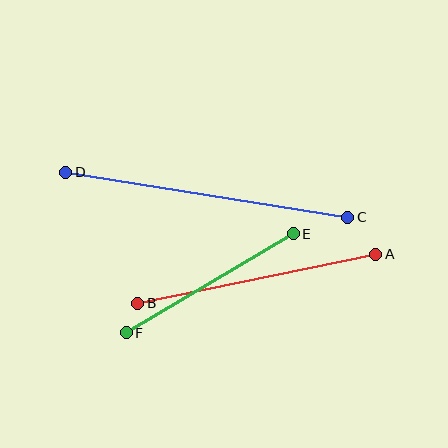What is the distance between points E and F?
The distance is approximately 194 pixels.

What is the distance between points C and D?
The distance is approximately 286 pixels.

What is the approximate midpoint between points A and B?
The midpoint is at approximately (257, 279) pixels.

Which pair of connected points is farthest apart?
Points C and D are farthest apart.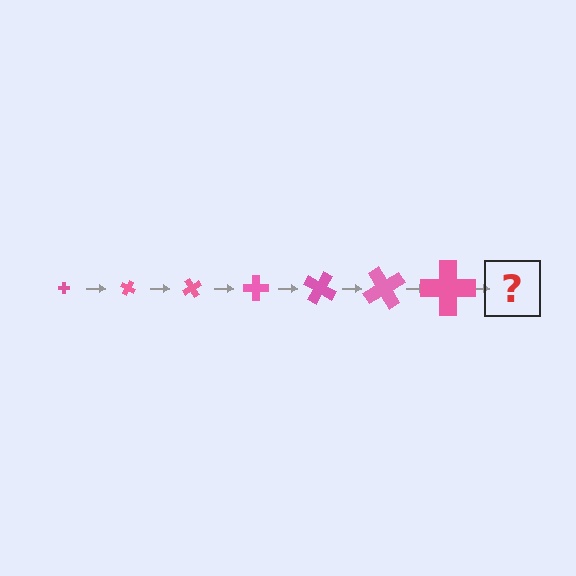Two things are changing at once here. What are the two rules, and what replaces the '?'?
The two rules are that the cross grows larger each step and it rotates 30 degrees each step. The '?' should be a cross, larger than the previous one and rotated 210 degrees from the start.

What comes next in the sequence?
The next element should be a cross, larger than the previous one and rotated 210 degrees from the start.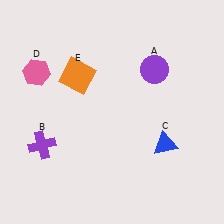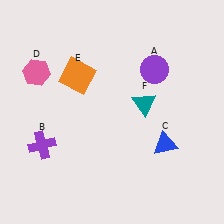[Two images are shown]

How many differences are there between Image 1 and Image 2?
There is 1 difference between the two images.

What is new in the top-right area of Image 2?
A teal triangle (F) was added in the top-right area of Image 2.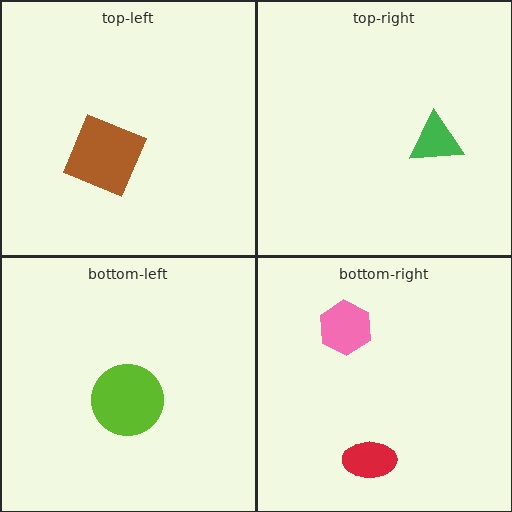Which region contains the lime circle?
The bottom-left region.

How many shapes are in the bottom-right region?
2.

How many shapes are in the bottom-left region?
1.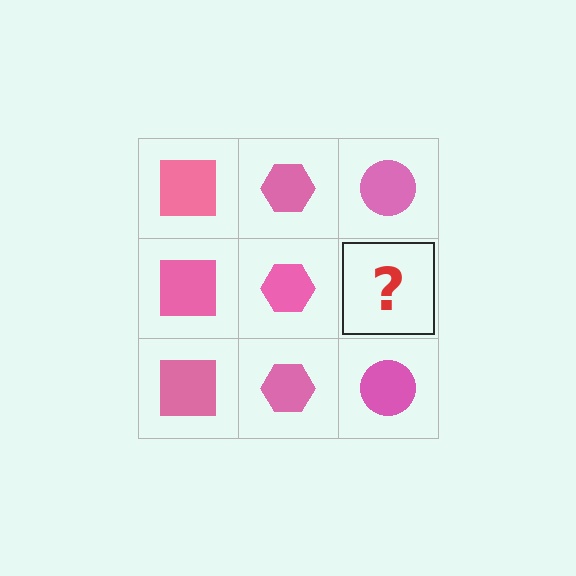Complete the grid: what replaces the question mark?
The question mark should be replaced with a pink circle.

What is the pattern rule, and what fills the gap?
The rule is that each column has a consistent shape. The gap should be filled with a pink circle.